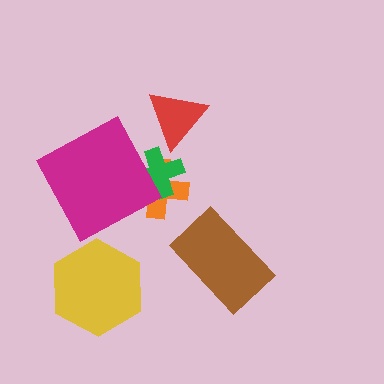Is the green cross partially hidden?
Yes, it is partially covered by another shape.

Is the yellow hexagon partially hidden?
No, no other shape covers it.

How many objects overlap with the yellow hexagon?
0 objects overlap with the yellow hexagon.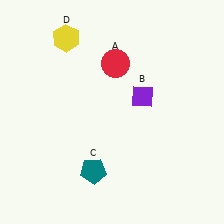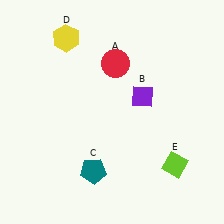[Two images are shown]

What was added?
A lime diamond (E) was added in Image 2.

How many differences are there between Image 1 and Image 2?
There is 1 difference between the two images.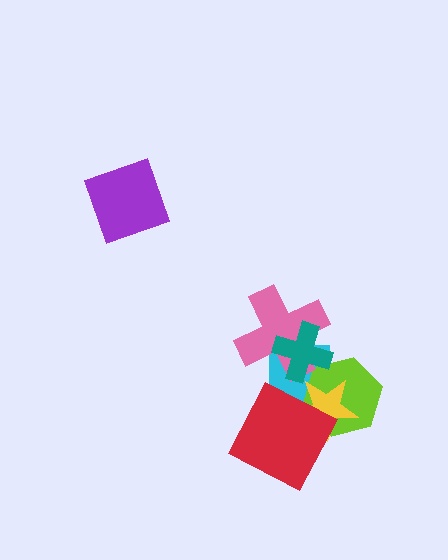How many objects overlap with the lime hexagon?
4 objects overlap with the lime hexagon.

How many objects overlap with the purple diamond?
0 objects overlap with the purple diamond.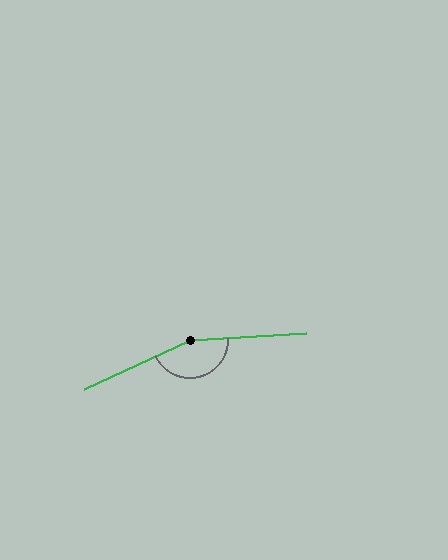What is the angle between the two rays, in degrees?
Approximately 158 degrees.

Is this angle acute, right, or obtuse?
It is obtuse.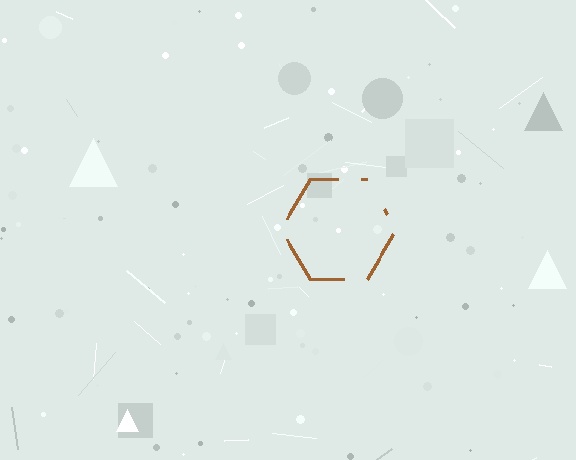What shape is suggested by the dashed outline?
The dashed outline suggests a hexagon.